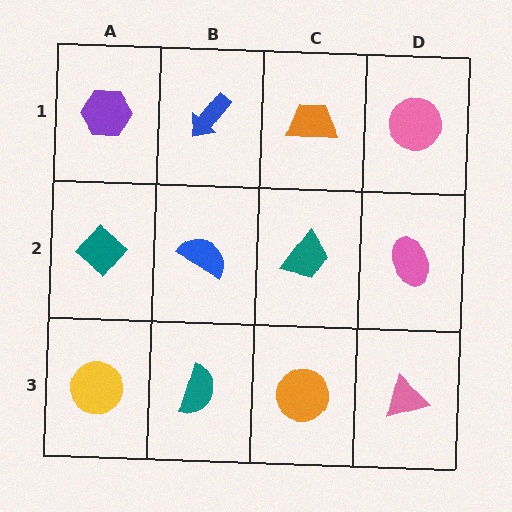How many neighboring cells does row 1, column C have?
3.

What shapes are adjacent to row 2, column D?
A pink circle (row 1, column D), a pink triangle (row 3, column D), a teal trapezoid (row 2, column C).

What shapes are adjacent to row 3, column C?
A teal trapezoid (row 2, column C), a teal semicircle (row 3, column B), a pink triangle (row 3, column D).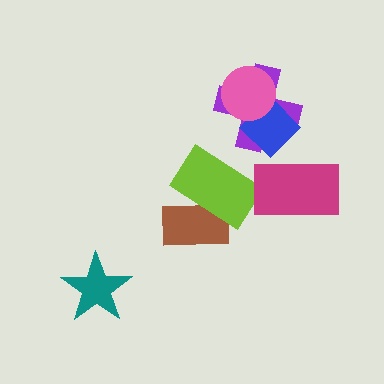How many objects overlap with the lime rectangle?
1 object overlaps with the lime rectangle.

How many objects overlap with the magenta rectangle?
0 objects overlap with the magenta rectangle.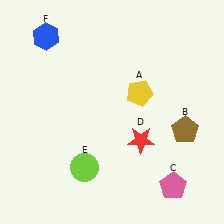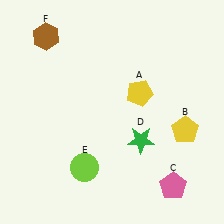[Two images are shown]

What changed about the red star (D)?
In Image 1, D is red. In Image 2, it changed to green.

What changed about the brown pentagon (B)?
In Image 1, B is brown. In Image 2, it changed to yellow.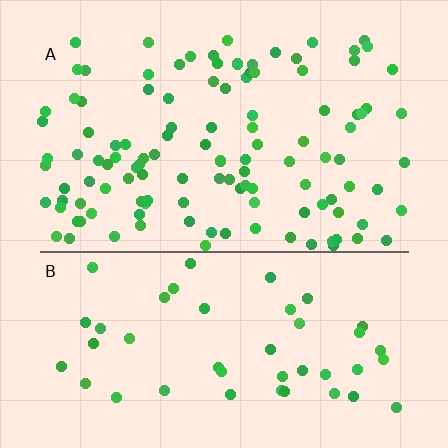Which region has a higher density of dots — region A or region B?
A (the top).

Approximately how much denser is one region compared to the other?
Approximately 2.5× — region A over region B.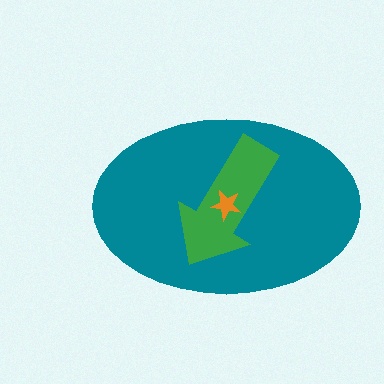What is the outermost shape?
The teal ellipse.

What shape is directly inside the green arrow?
The orange star.